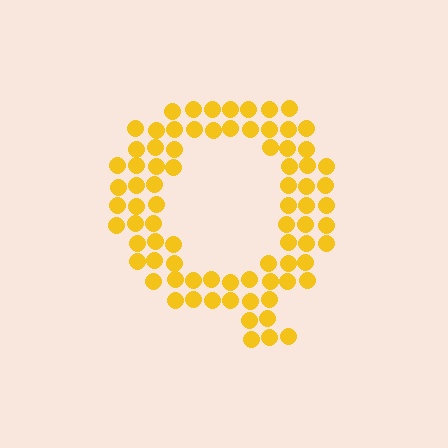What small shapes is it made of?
It is made of small circles.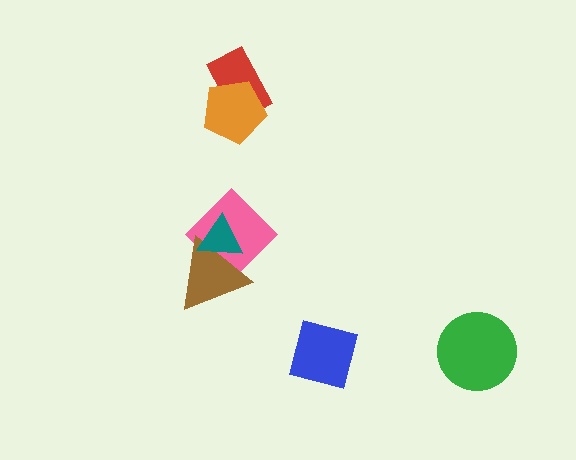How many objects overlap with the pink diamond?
2 objects overlap with the pink diamond.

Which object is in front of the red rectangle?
The orange pentagon is in front of the red rectangle.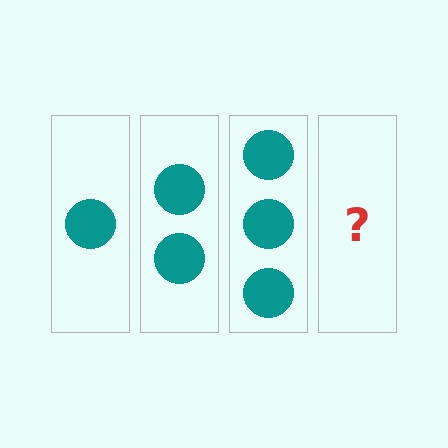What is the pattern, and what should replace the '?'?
The pattern is that each step adds one more circle. The '?' should be 4 circles.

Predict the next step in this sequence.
The next step is 4 circles.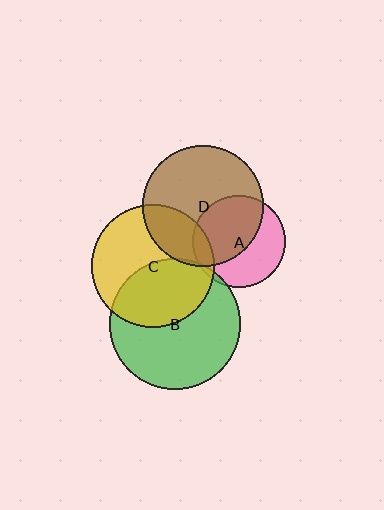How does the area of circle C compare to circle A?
Approximately 1.8 times.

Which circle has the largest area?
Circle B (green).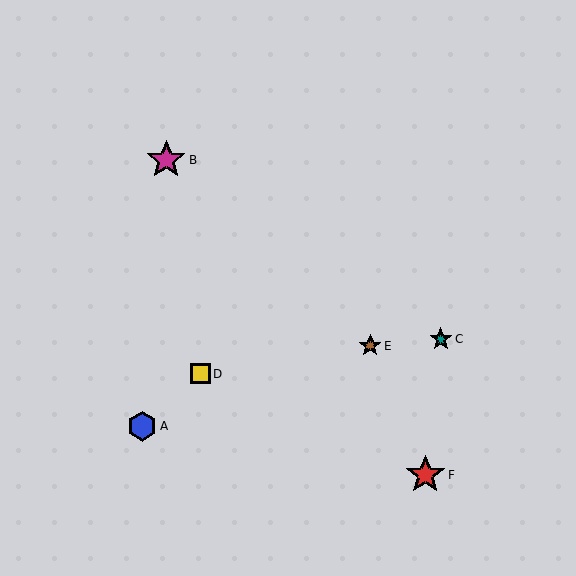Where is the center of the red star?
The center of the red star is at (425, 475).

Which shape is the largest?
The magenta star (labeled B) is the largest.